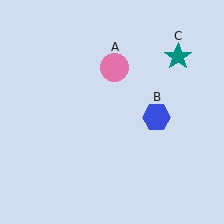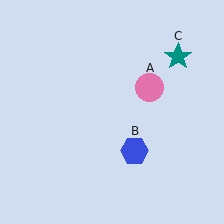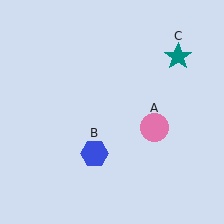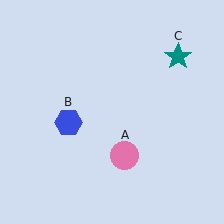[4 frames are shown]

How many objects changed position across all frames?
2 objects changed position: pink circle (object A), blue hexagon (object B).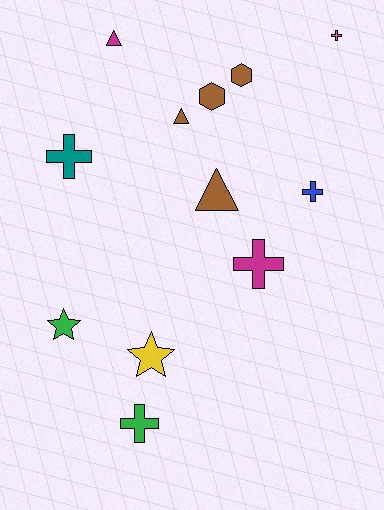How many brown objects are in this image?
There are 4 brown objects.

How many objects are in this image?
There are 12 objects.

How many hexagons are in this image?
There are 2 hexagons.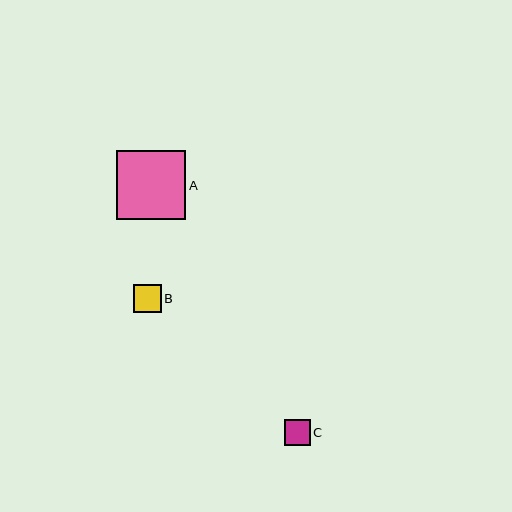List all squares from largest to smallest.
From largest to smallest: A, B, C.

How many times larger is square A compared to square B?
Square A is approximately 2.4 times the size of square B.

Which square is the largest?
Square A is the largest with a size of approximately 69 pixels.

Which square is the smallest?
Square C is the smallest with a size of approximately 26 pixels.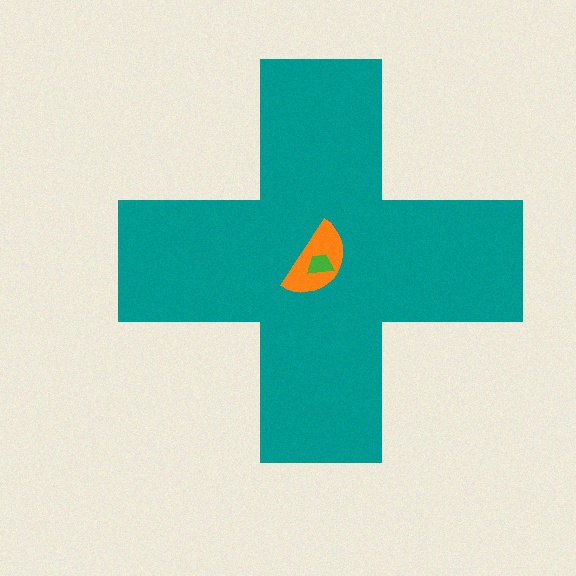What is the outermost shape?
The teal cross.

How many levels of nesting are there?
3.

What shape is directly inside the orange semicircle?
The green trapezoid.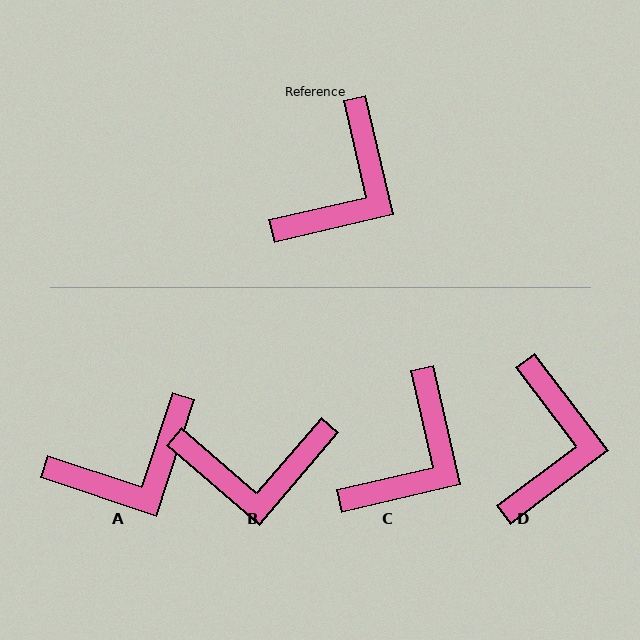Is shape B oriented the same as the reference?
No, it is off by about 54 degrees.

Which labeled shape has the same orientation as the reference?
C.